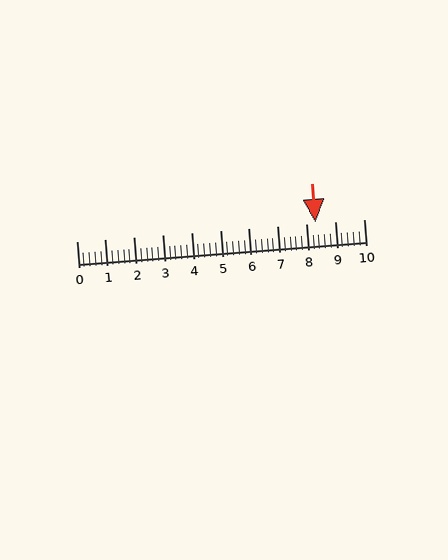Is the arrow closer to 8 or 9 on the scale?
The arrow is closer to 8.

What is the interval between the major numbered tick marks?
The major tick marks are spaced 1 units apart.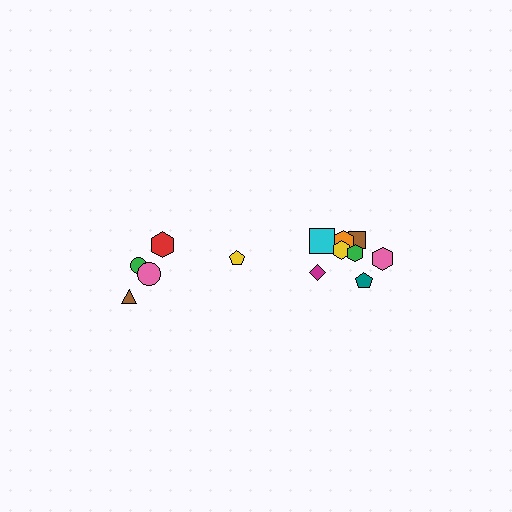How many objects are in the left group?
There are 5 objects.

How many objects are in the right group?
There are 8 objects.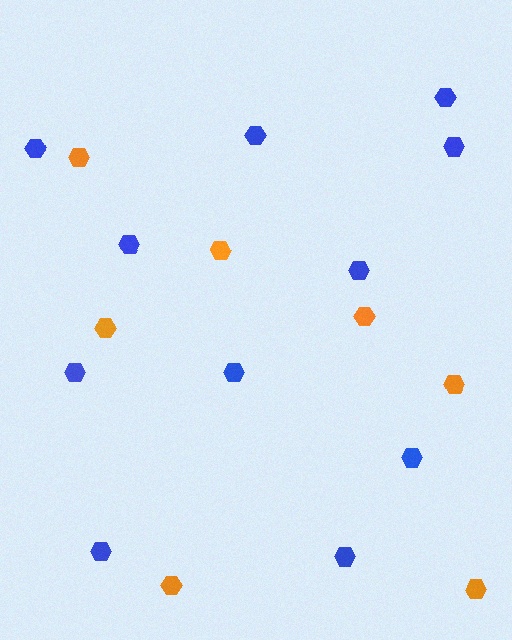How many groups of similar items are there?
There are 2 groups: one group of blue hexagons (11) and one group of orange hexagons (7).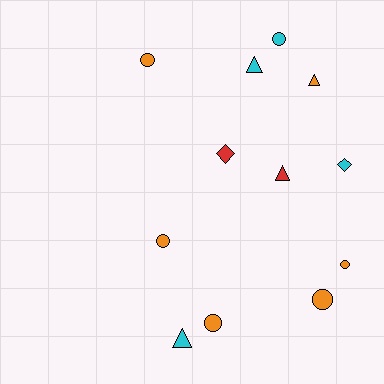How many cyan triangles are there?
There are 2 cyan triangles.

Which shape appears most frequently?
Circle, with 6 objects.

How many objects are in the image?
There are 12 objects.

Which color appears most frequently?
Orange, with 6 objects.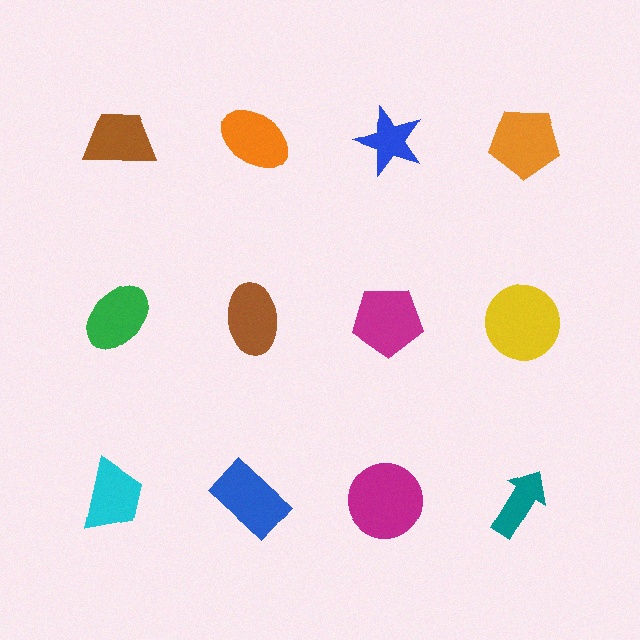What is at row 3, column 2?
A blue rectangle.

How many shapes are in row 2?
4 shapes.